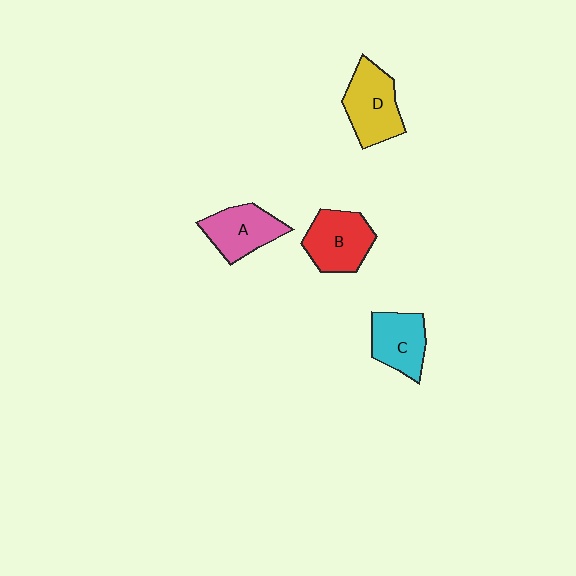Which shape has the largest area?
Shape D (yellow).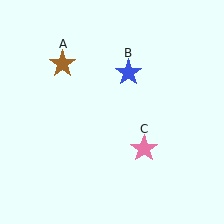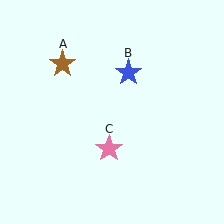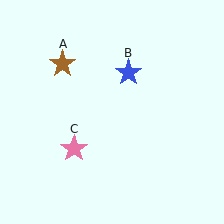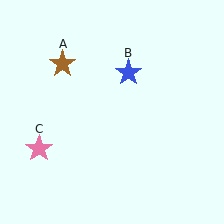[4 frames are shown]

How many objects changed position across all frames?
1 object changed position: pink star (object C).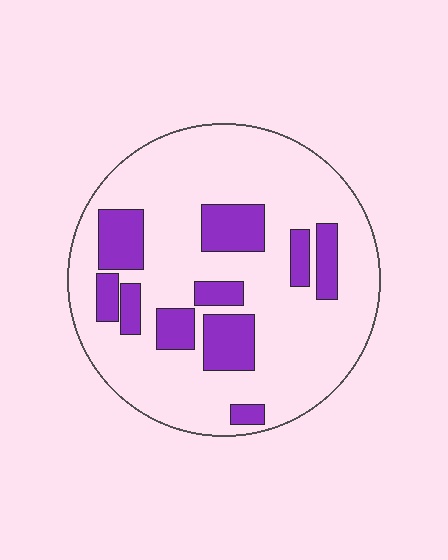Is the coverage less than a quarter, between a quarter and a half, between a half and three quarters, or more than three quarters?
Less than a quarter.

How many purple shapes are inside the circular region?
10.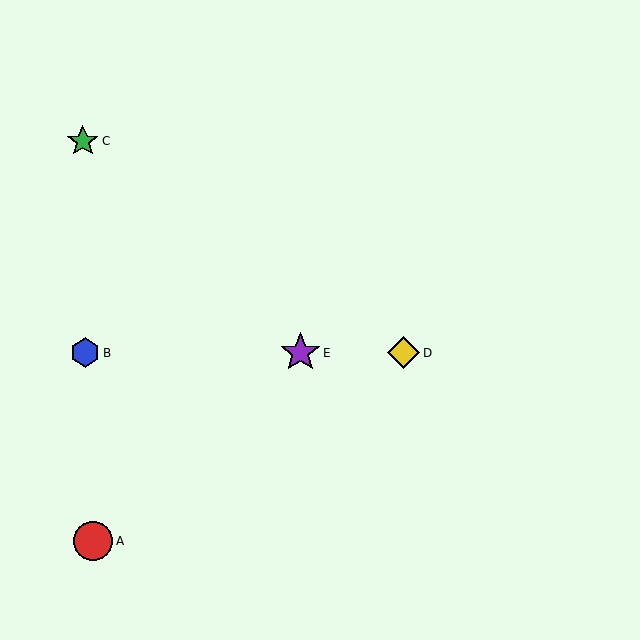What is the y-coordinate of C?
Object C is at y≈141.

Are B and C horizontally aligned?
No, B is at y≈353 and C is at y≈141.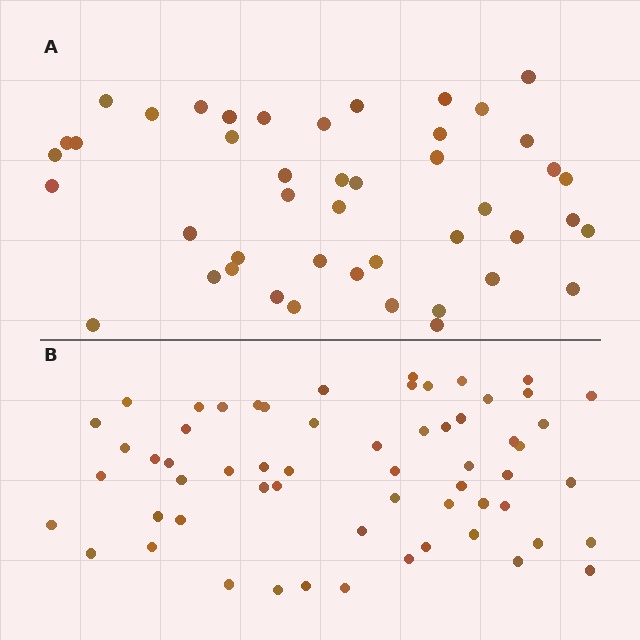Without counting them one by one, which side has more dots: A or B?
Region B (the bottom region) has more dots.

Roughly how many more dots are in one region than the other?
Region B has approximately 15 more dots than region A.